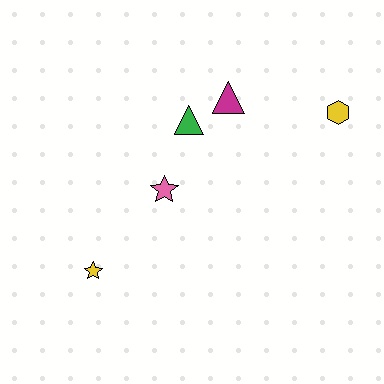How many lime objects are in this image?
There are no lime objects.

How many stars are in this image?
There are 2 stars.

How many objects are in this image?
There are 5 objects.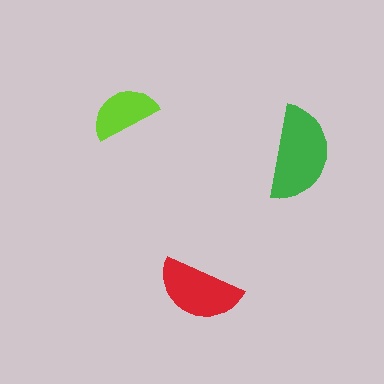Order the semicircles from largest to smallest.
the green one, the red one, the lime one.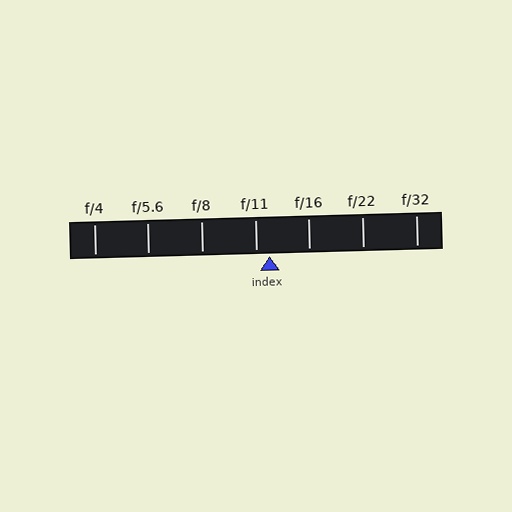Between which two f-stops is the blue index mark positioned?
The index mark is between f/11 and f/16.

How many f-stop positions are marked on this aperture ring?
There are 7 f-stop positions marked.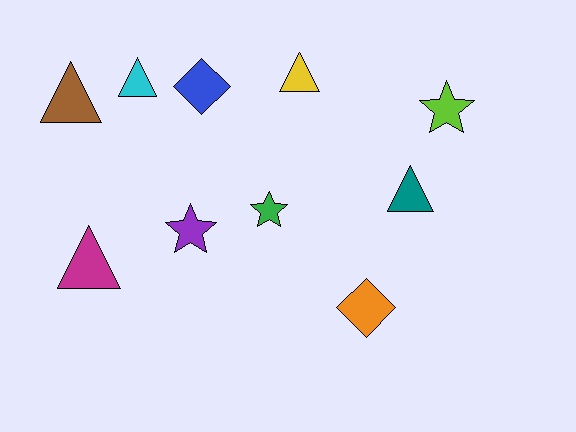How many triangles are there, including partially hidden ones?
There are 5 triangles.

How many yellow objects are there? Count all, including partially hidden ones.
There is 1 yellow object.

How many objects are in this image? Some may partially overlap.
There are 10 objects.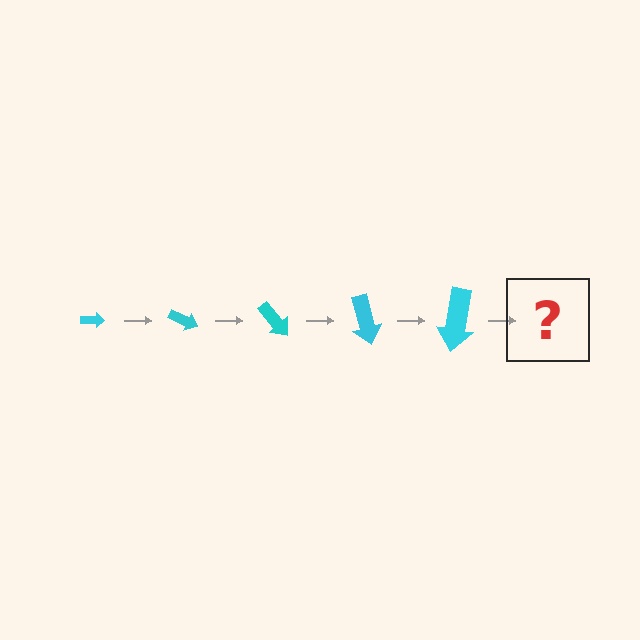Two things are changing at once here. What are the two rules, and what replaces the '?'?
The two rules are that the arrow grows larger each step and it rotates 25 degrees each step. The '?' should be an arrow, larger than the previous one and rotated 125 degrees from the start.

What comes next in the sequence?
The next element should be an arrow, larger than the previous one and rotated 125 degrees from the start.